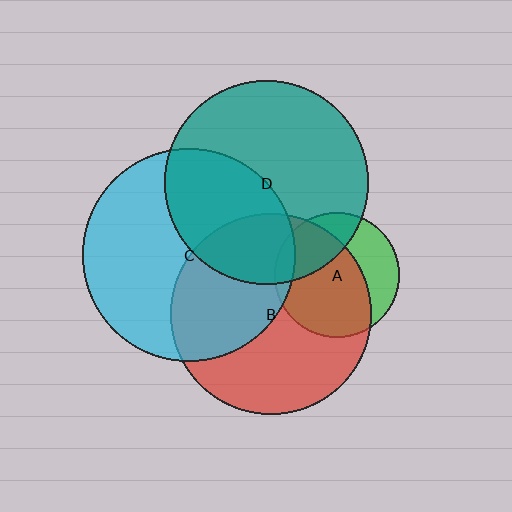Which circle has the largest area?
Circle C (cyan).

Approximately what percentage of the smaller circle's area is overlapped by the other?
Approximately 70%.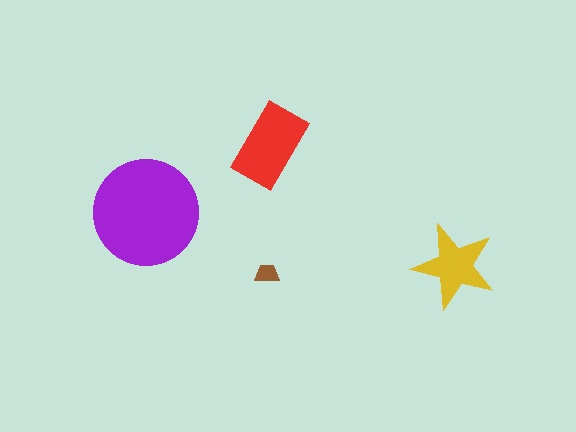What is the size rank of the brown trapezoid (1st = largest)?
4th.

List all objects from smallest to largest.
The brown trapezoid, the yellow star, the red rectangle, the purple circle.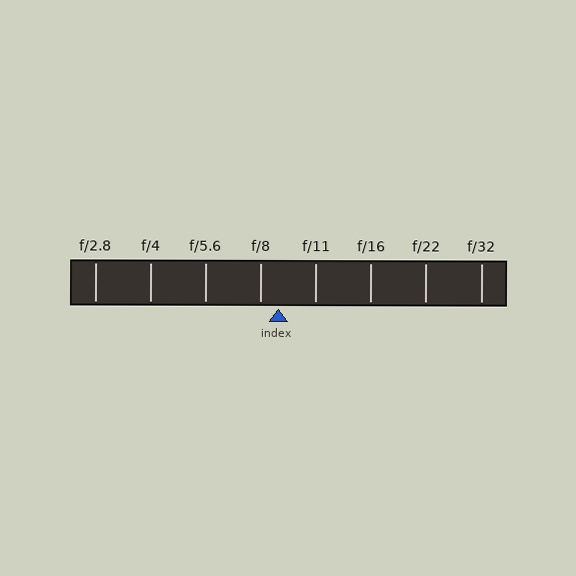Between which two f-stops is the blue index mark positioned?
The index mark is between f/8 and f/11.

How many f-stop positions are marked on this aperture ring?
There are 8 f-stop positions marked.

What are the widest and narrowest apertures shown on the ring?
The widest aperture shown is f/2.8 and the narrowest is f/32.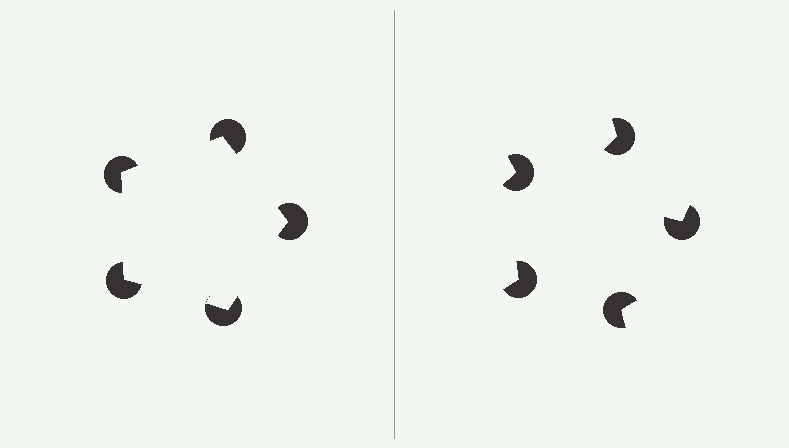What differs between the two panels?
The pac-man discs are positioned identically on both sides; only the wedge orientations differ. On the left they align to a pentagon; on the right they are misaligned.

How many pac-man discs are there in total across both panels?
10 — 5 on each side.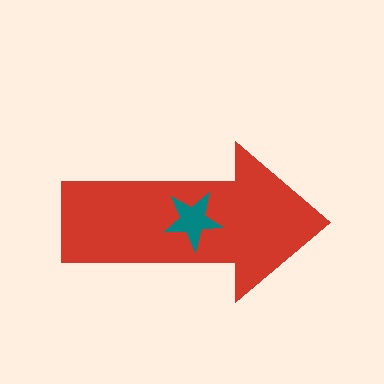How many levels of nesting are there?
2.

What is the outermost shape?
The red arrow.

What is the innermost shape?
The teal star.